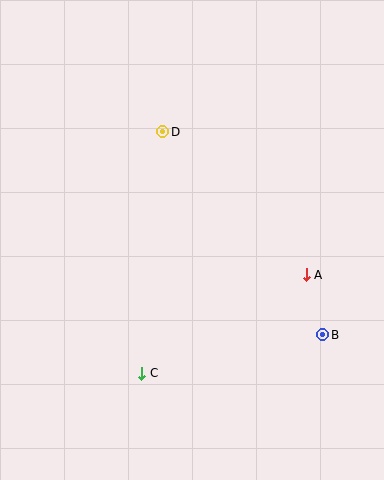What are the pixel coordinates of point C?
Point C is at (142, 373).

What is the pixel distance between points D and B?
The distance between D and B is 259 pixels.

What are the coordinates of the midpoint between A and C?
The midpoint between A and C is at (224, 324).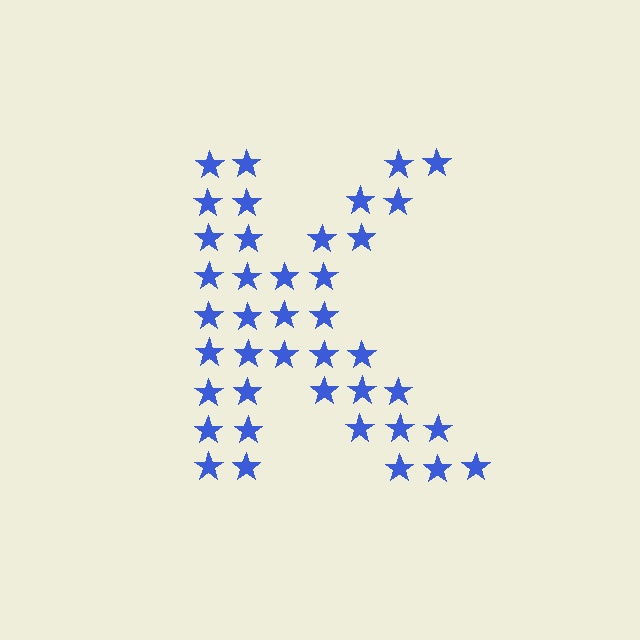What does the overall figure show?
The overall figure shows the letter K.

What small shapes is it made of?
It is made of small stars.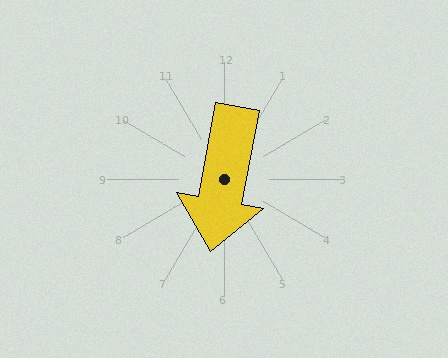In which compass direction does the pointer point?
South.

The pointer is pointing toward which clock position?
Roughly 6 o'clock.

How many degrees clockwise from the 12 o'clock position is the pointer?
Approximately 190 degrees.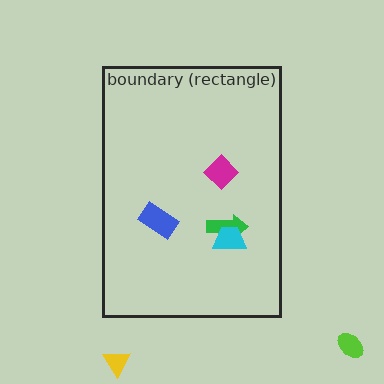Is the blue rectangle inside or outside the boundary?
Inside.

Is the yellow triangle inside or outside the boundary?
Outside.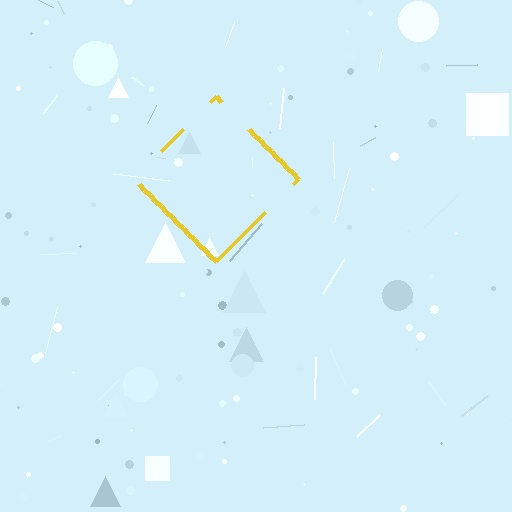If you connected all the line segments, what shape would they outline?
They would outline a diamond.